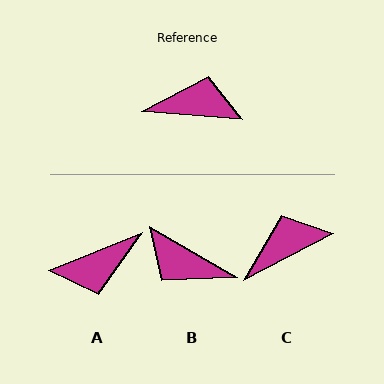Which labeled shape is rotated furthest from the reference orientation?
B, about 155 degrees away.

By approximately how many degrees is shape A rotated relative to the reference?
Approximately 153 degrees clockwise.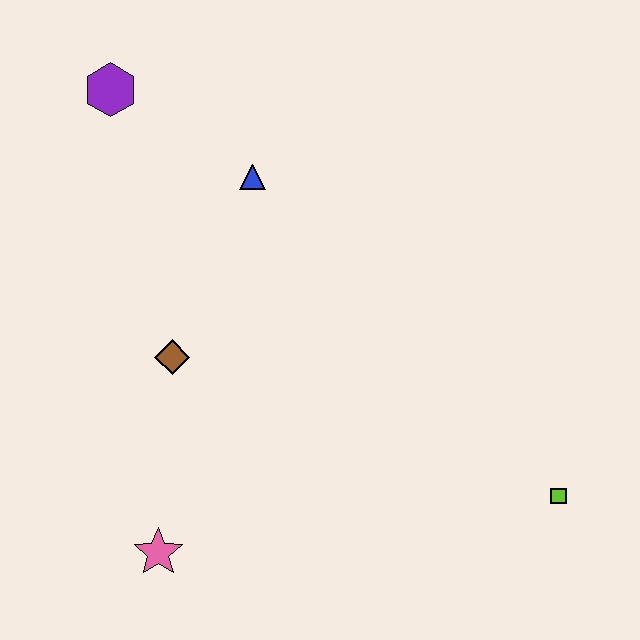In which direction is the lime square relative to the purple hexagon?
The lime square is to the right of the purple hexagon.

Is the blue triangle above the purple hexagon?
No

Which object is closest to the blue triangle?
The purple hexagon is closest to the blue triangle.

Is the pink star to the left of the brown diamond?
Yes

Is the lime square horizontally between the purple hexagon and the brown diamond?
No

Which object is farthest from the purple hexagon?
The lime square is farthest from the purple hexagon.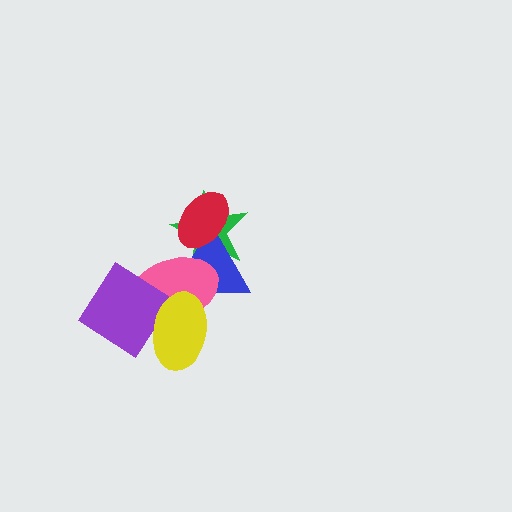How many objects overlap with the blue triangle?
4 objects overlap with the blue triangle.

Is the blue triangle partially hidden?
Yes, it is partially covered by another shape.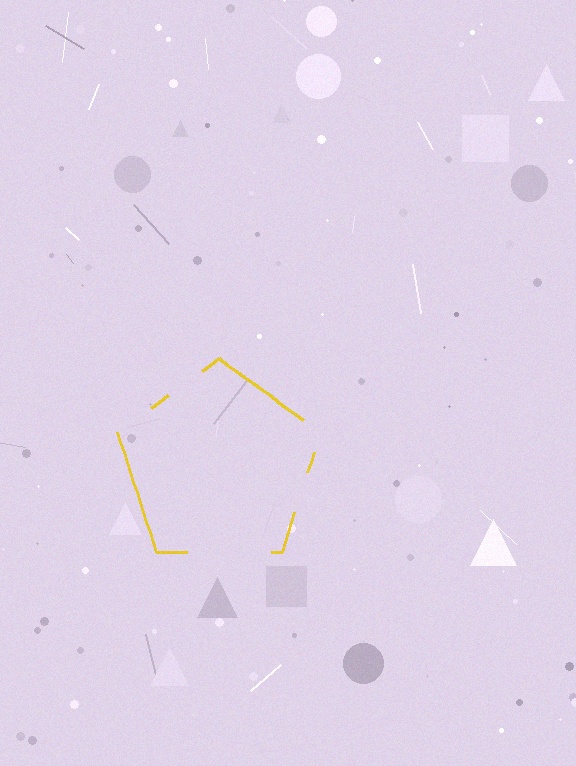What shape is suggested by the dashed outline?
The dashed outline suggests a pentagon.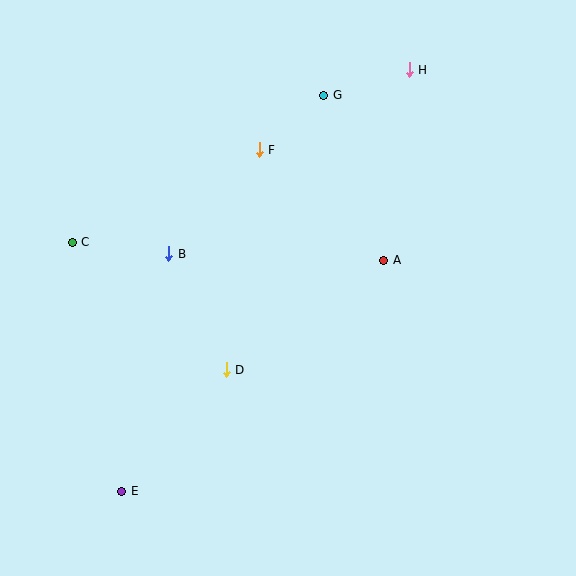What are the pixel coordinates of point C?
Point C is at (72, 242).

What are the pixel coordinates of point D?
Point D is at (226, 370).